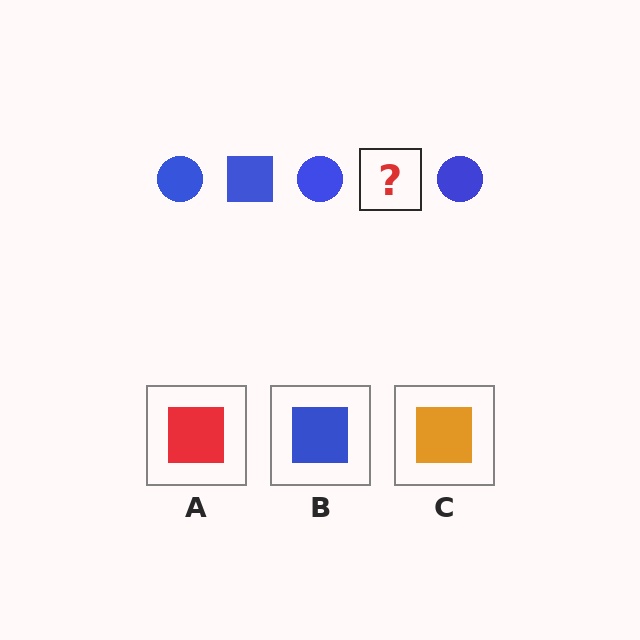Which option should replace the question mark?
Option B.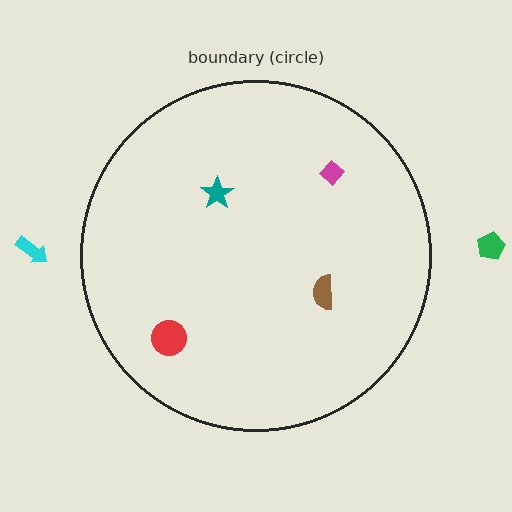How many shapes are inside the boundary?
4 inside, 2 outside.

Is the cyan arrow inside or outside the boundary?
Outside.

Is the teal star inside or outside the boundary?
Inside.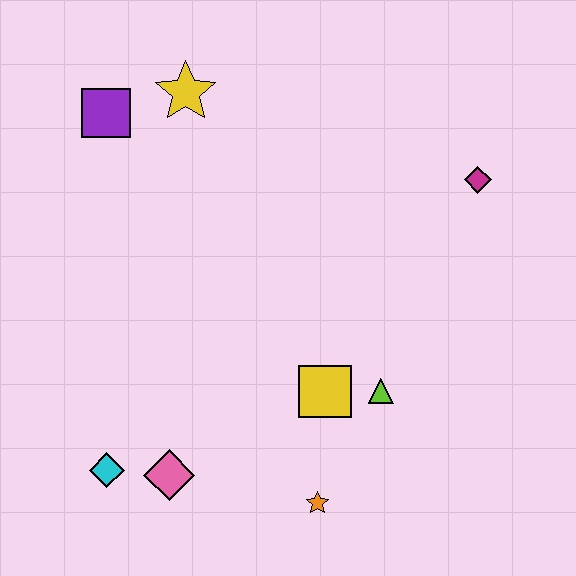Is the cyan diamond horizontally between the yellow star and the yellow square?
No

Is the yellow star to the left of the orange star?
Yes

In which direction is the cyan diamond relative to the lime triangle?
The cyan diamond is to the left of the lime triangle.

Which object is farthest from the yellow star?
The orange star is farthest from the yellow star.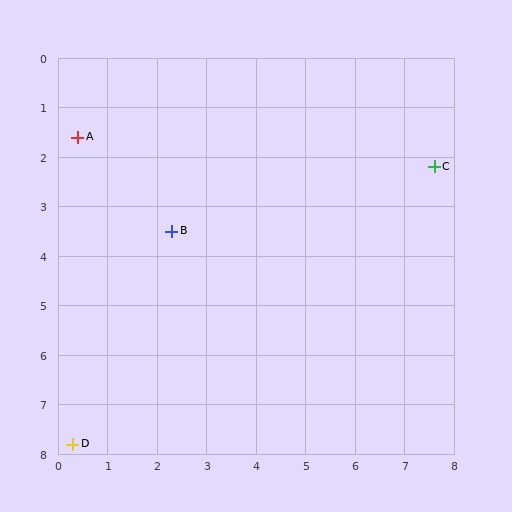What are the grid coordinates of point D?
Point D is at approximately (0.3, 7.8).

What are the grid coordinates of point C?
Point C is at approximately (7.6, 2.2).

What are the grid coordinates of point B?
Point B is at approximately (2.3, 3.5).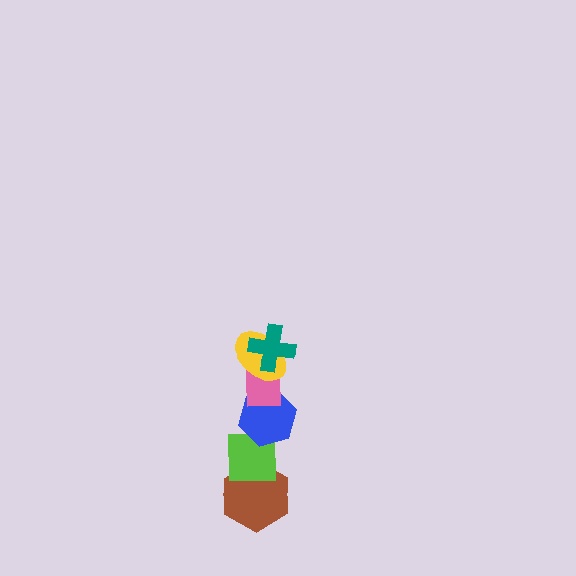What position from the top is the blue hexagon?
The blue hexagon is 4th from the top.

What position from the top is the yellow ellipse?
The yellow ellipse is 2nd from the top.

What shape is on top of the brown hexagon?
The lime square is on top of the brown hexagon.